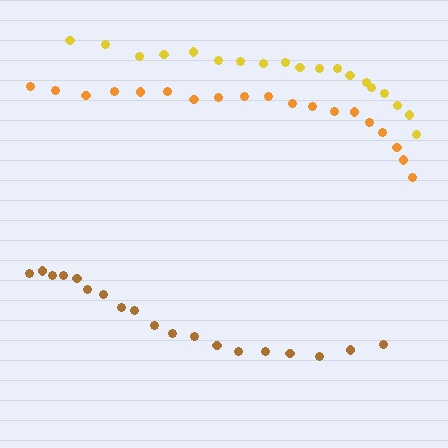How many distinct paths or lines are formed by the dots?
There are 3 distinct paths.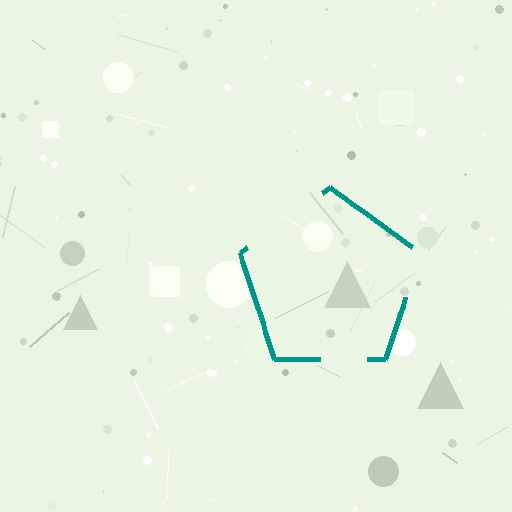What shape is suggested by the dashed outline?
The dashed outline suggests a pentagon.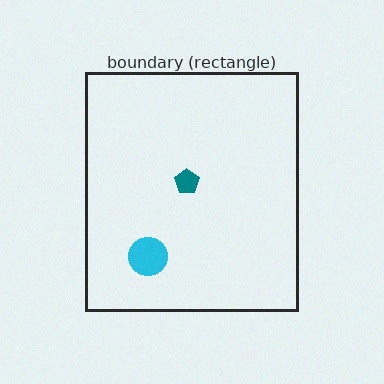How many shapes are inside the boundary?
2 inside, 0 outside.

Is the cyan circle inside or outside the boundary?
Inside.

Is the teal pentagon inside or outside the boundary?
Inside.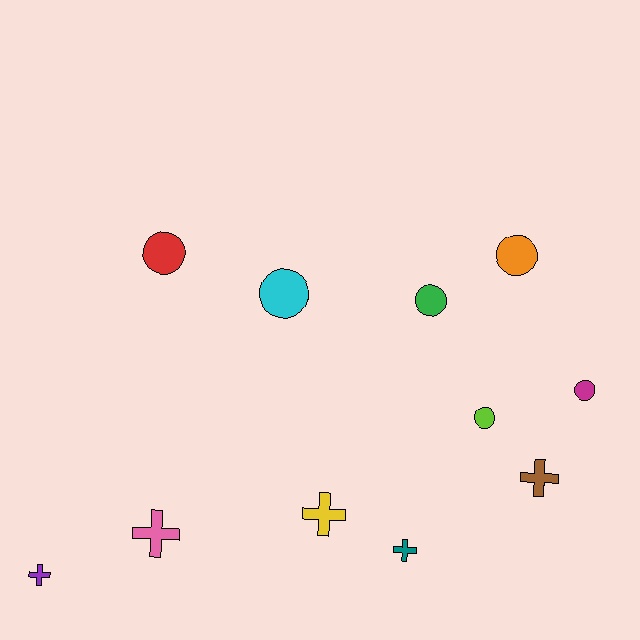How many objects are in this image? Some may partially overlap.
There are 11 objects.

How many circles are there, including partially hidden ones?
There are 6 circles.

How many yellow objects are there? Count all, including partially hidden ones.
There is 1 yellow object.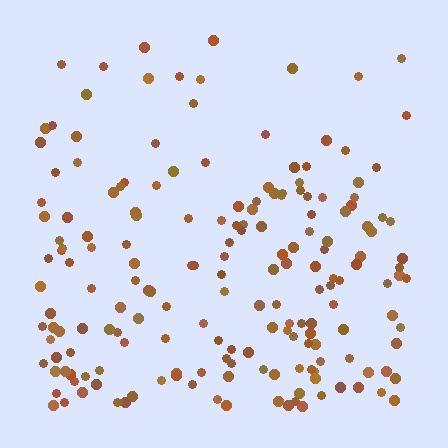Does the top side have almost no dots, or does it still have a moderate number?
Still a moderate number, just noticeably fewer than the bottom.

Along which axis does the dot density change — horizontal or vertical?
Vertical.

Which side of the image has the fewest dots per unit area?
The top.